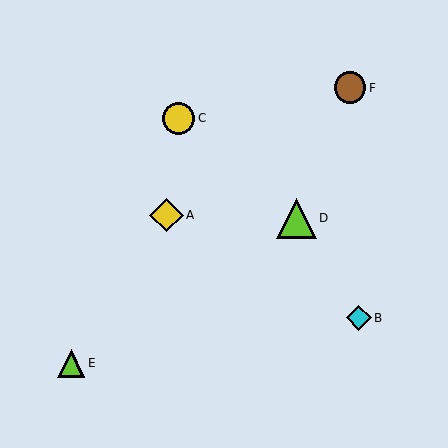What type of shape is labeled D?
Shape D is a lime triangle.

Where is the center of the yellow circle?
The center of the yellow circle is at (179, 118).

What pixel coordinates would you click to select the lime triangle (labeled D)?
Click at (297, 218) to select the lime triangle D.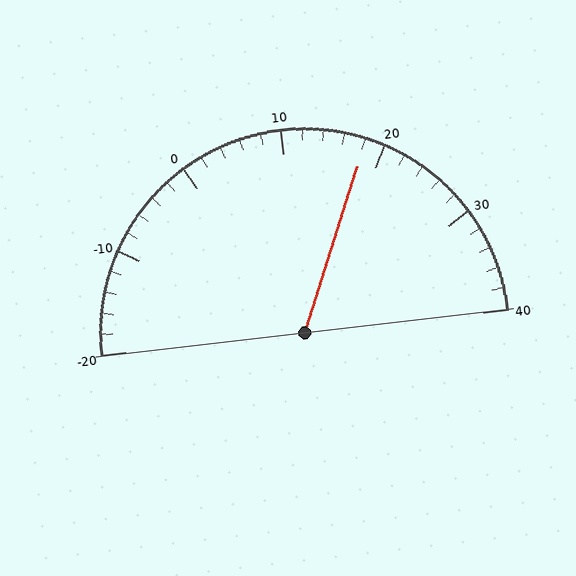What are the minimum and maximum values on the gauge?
The gauge ranges from -20 to 40.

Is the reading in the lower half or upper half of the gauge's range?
The reading is in the upper half of the range (-20 to 40).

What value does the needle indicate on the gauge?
The needle indicates approximately 18.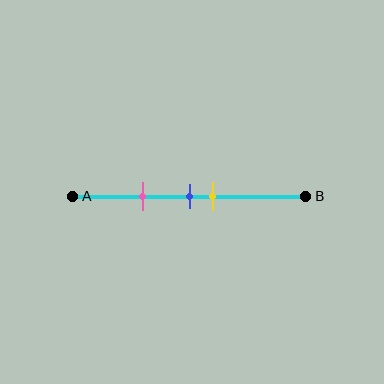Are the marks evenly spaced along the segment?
No, the marks are not evenly spaced.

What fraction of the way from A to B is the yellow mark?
The yellow mark is approximately 60% (0.6) of the way from A to B.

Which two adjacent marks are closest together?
The blue and yellow marks are the closest adjacent pair.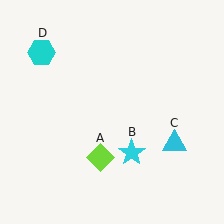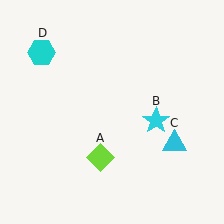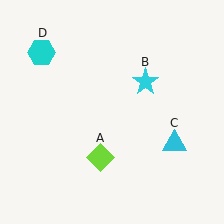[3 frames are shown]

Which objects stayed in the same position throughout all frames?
Lime diamond (object A) and cyan triangle (object C) and cyan hexagon (object D) remained stationary.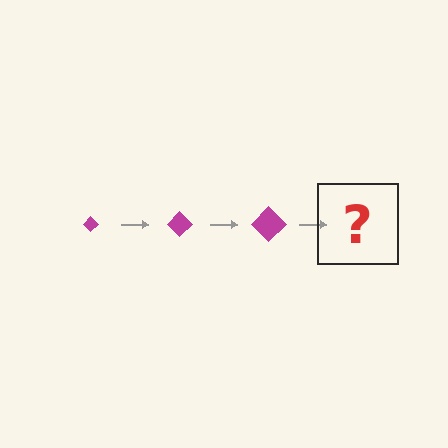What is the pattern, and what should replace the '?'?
The pattern is that the diamond gets progressively larger each step. The '?' should be a magenta diamond, larger than the previous one.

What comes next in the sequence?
The next element should be a magenta diamond, larger than the previous one.